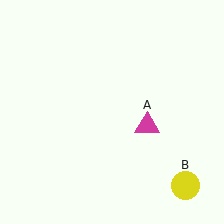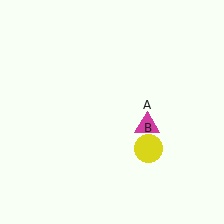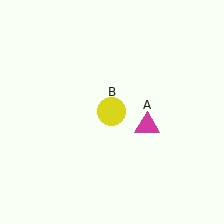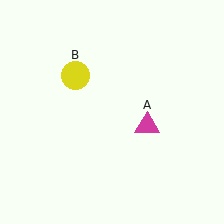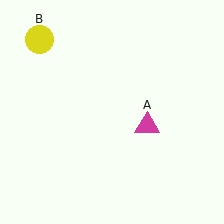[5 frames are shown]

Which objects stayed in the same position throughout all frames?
Magenta triangle (object A) remained stationary.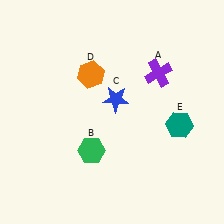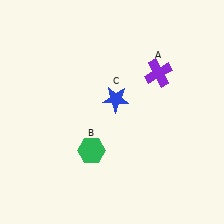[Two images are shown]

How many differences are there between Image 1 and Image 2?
There are 2 differences between the two images.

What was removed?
The orange hexagon (D), the teal hexagon (E) were removed in Image 2.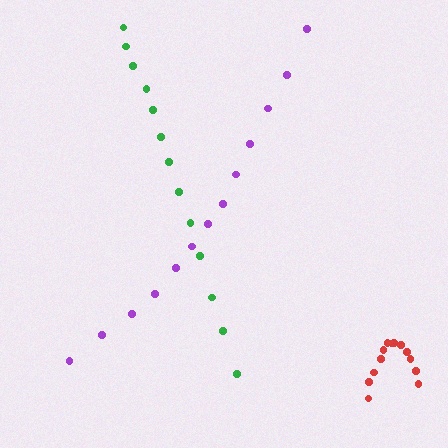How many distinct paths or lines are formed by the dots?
There are 3 distinct paths.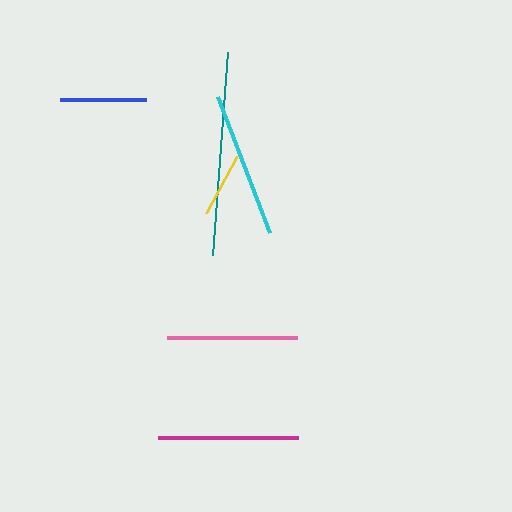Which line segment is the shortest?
The yellow line is the shortest at approximately 65 pixels.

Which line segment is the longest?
The teal line is the longest at approximately 203 pixels.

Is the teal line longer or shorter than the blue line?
The teal line is longer than the blue line.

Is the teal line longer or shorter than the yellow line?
The teal line is longer than the yellow line.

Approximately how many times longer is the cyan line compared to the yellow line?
The cyan line is approximately 2.3 times the length of the yellow line.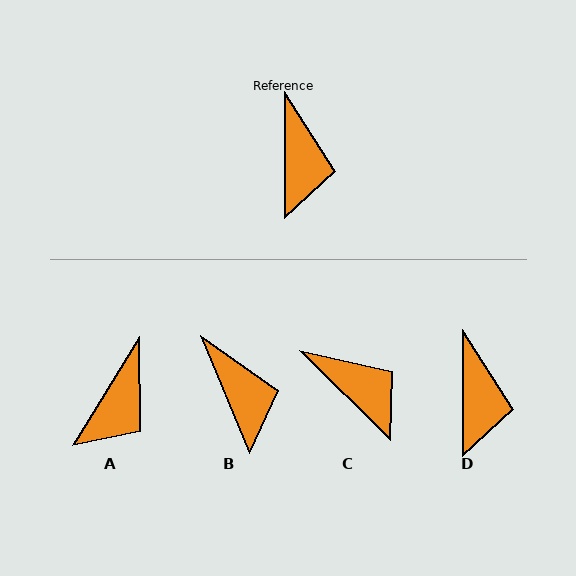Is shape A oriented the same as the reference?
No, it is off by about 32 degrees.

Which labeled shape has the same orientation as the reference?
D.